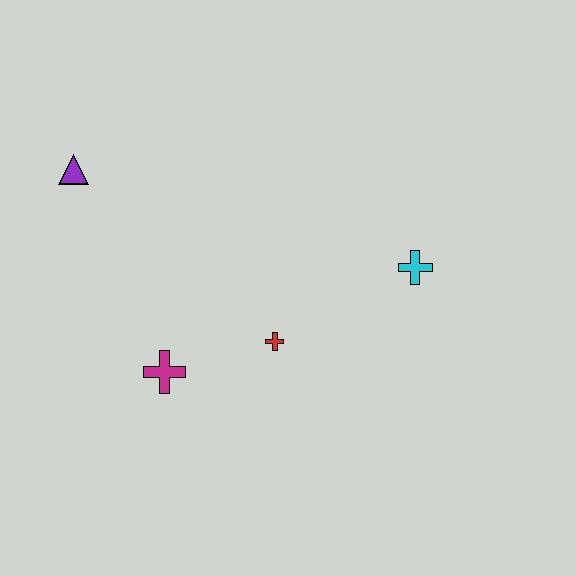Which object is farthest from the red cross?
The purple triangle is farthest from the red cross.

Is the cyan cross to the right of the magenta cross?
Yes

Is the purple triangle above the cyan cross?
Yes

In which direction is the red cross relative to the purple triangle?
The red cross is to the right of the purple triangle.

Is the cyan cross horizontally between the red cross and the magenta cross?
No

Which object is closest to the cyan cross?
The red cross is closest to the cyan cross.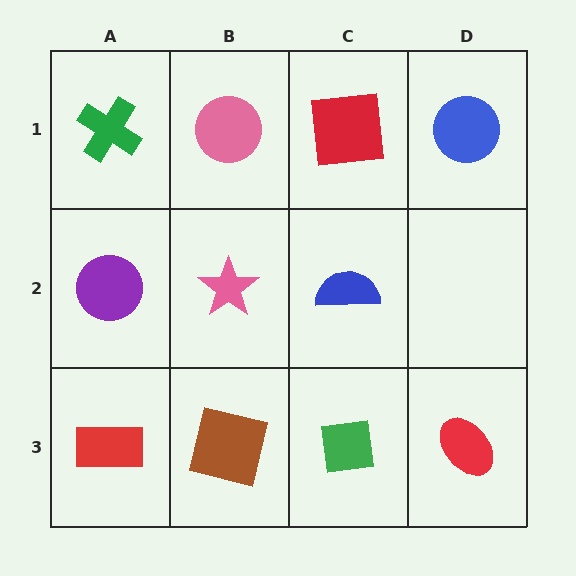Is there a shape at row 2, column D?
No, that cell is empty.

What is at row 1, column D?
A blue circle.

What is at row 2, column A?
A purple circle.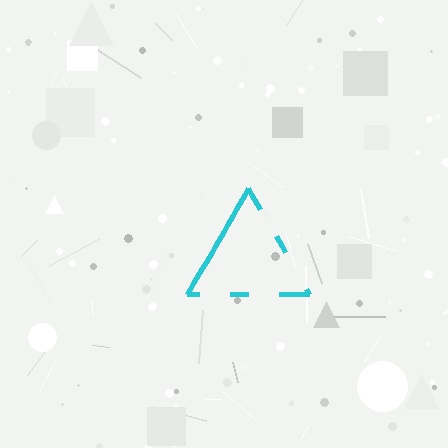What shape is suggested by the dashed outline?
The dashed outline suggests a triangle.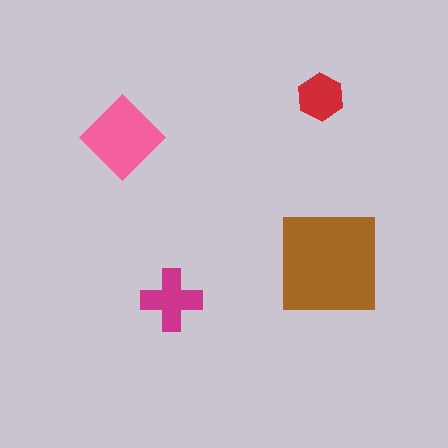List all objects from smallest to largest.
The red hexagon, the magenta cross, the pink diamond, the brown square.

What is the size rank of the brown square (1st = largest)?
1st.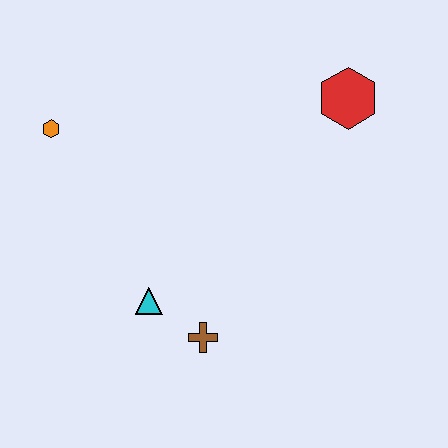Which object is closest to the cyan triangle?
The brown cross is closest to the cyan triangle.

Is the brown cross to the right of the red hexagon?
No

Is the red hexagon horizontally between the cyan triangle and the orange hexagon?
No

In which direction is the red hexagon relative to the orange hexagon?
The red hexagon is to the right of the orange hexagon.